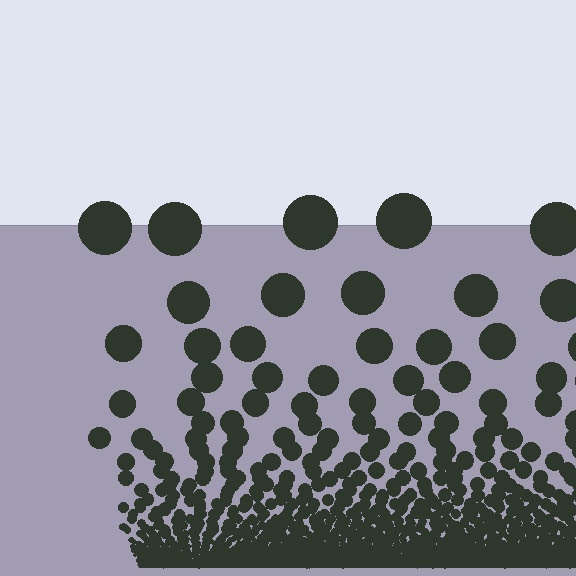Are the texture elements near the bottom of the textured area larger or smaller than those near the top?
Smaller. The gradient is inverted — elements near the bottom are smaller and denser.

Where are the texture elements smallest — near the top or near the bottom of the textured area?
Near the bottom.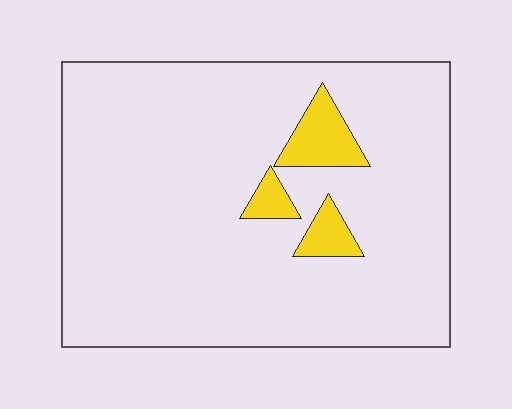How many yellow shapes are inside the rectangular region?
3.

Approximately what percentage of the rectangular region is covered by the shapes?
Approximately 5%.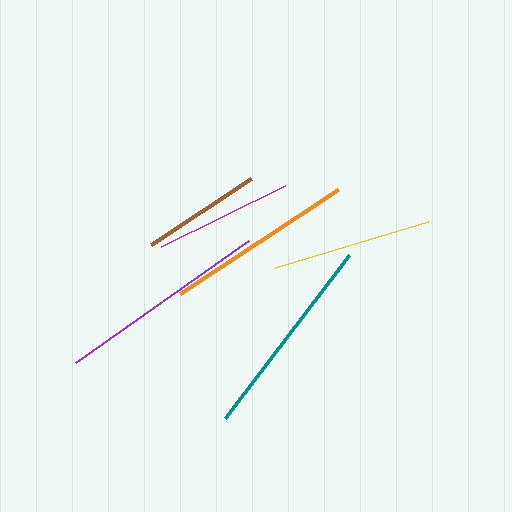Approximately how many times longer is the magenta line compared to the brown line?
The magenta line is approximately 1.2 times the length of the brown line.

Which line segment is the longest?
The purple line is the longest at approximately 212 pixels.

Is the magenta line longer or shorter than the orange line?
The orange line is longer than the magenta line.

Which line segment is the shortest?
The brown line is the shortest at approximately 120 pixels.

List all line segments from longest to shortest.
From longest to shortest: purple, teal, orange, yellow, magenta, brown.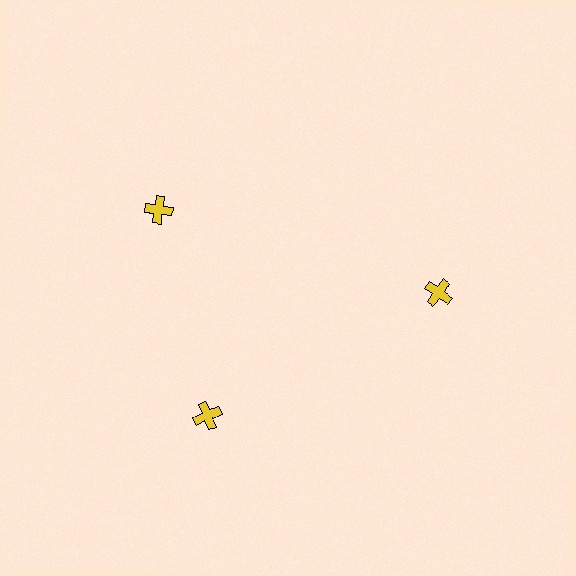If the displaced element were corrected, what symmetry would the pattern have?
It would have 3-fold rotational symmetry — the pattern would map onto itself every 120 degrees.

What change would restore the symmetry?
The symmetry would be restored by rotating it back into even spacing with its neighbors so that all 3 crosses sit at equal angles and equal distance from the center.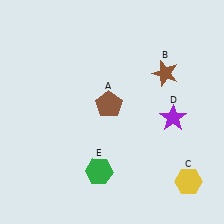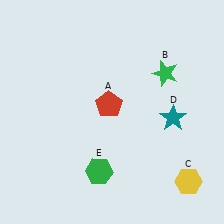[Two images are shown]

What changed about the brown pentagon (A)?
In Image 1, A is brown. In Image 2, it changed to red.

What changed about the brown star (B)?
In Image 1, B is brown. In Image 2, it changed to green.